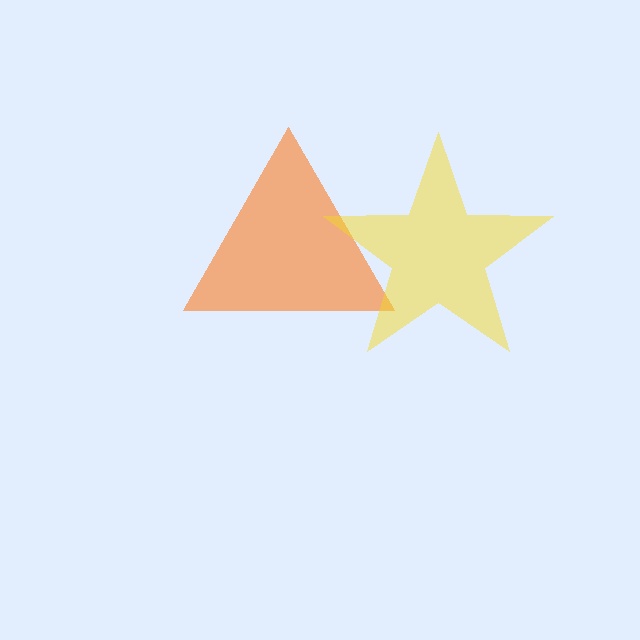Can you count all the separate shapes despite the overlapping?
Yes, there are 2 separate shapes.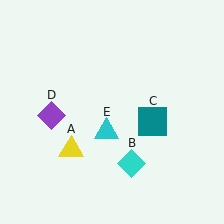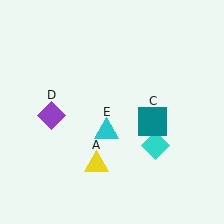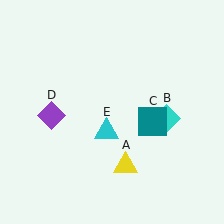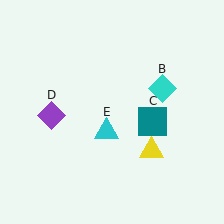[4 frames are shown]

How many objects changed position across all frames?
2 objects changed position: yellow triangle (object A), cyan diamond (object B).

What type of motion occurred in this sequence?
The yellow triangle (object A), cyan diamond (object B) rotated counterclockwise around the center of the scene.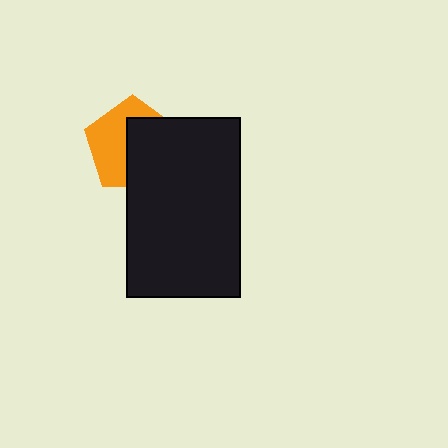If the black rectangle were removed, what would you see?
You would see the complete orange pentagon.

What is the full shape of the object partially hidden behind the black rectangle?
The partially hidden object is an orange pentagon.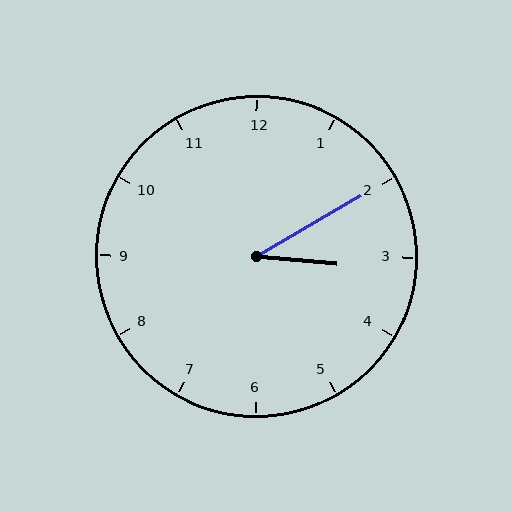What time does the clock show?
3:10.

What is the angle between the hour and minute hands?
Approximately 35 degrees.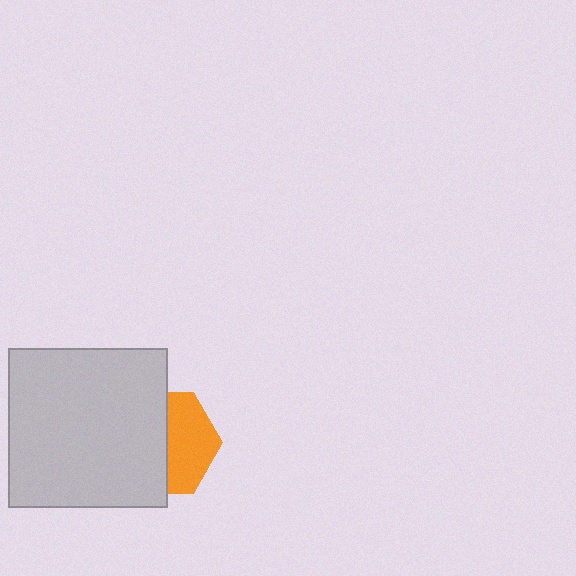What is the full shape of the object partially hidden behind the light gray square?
The partially hidden object is an orange hexagon.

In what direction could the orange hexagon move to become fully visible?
The orange hexagon could move right. That would shift it out from behind the light gray square entirely.